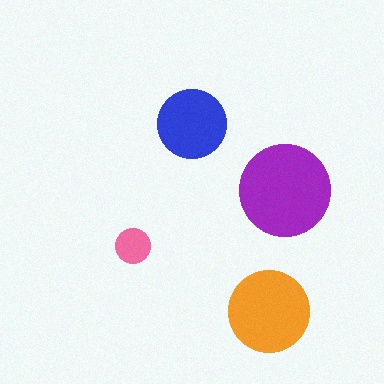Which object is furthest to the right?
The purple circle is rightmost.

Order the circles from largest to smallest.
the purple one, the orange one, the blue one, the pink one.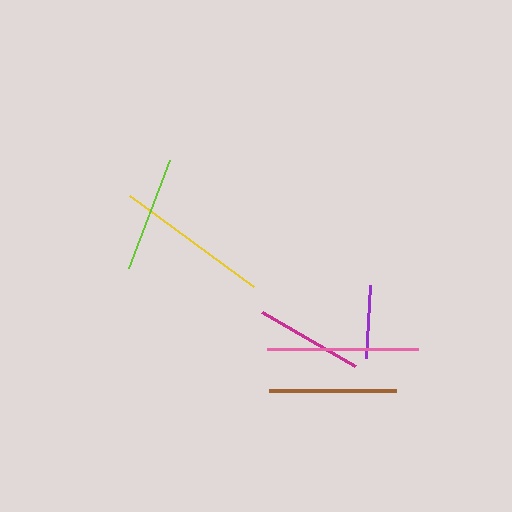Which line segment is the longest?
The yellow line is the longest at approximately 153 pixels.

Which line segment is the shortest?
The purple line is the shortest at approximately 73 pixels.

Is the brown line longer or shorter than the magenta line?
The brown line is longer than the magenta line.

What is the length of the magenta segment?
The magenta segment is approximately 107 pixels long.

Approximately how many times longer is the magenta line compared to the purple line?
The magenta line is approximately 1.5 times the length of the purple line.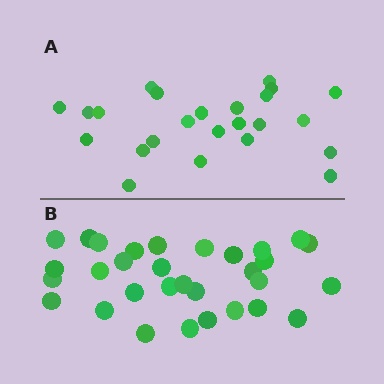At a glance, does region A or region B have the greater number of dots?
Region B (the bottom region) has more dots.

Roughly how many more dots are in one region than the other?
Region B has roughly 8 or so more dots than region A.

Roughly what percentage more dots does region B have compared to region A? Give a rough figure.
About 30% more.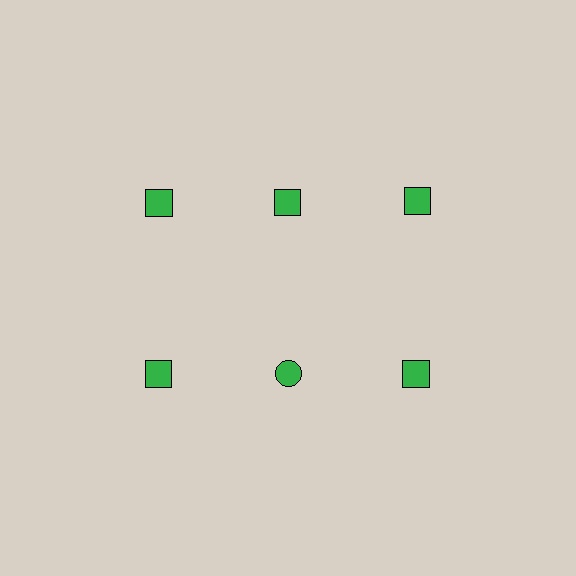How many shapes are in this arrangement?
There are 6 shapes arranged in a grid pattern.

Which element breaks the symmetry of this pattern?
The green circle in the second row, second from left column breaks the symmetry. All other shapes are green squares.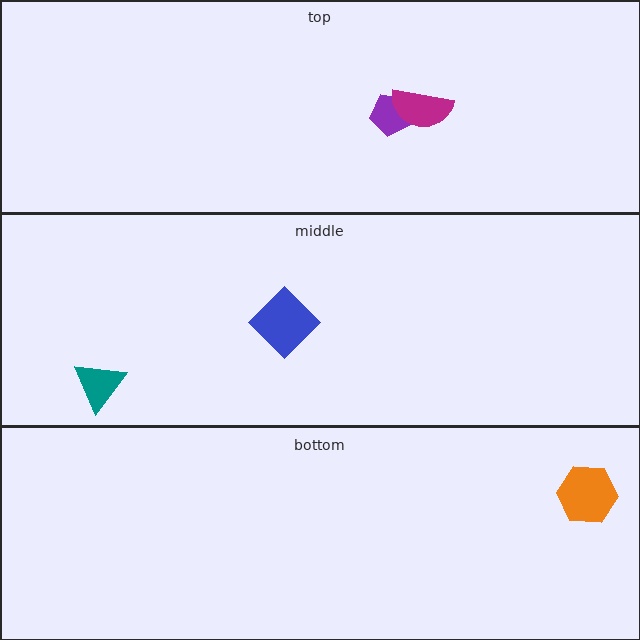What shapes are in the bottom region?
The orange hexagon.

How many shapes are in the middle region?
2.